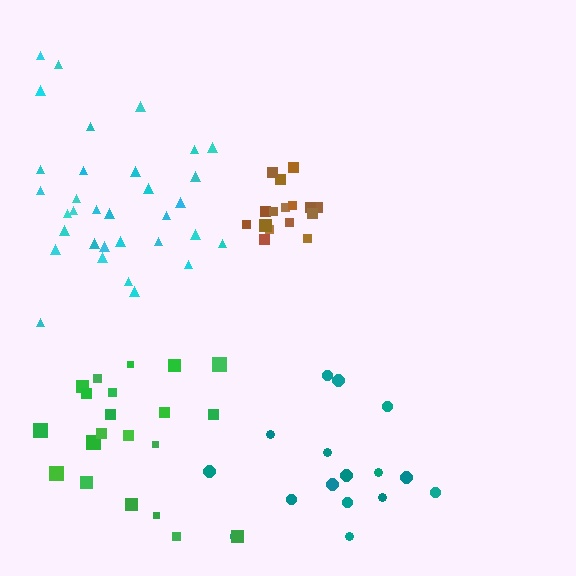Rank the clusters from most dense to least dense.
brown, green, cyan, teal.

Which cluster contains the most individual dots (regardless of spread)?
Cyan (33).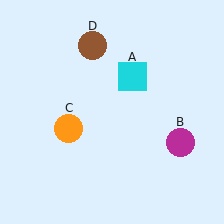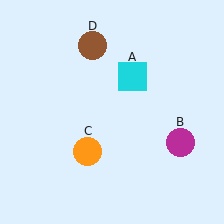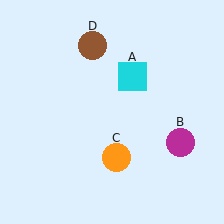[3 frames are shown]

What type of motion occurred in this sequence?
The orange circle (object C) rotated counterclockwise around the center of the scene.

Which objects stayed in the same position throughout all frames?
Cyan square (object A) and magenta circle (object B) and brown circle (object D) remained stationary.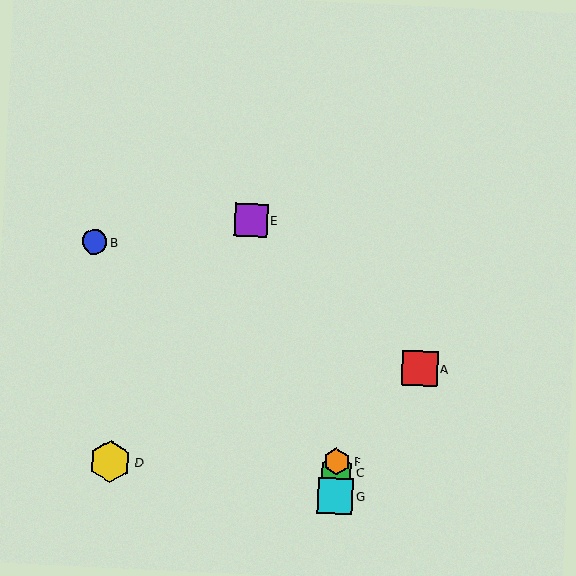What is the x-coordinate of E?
Object E is at x≈251.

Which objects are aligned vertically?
Objects C, F, G are aligned vertically.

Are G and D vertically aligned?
No, G is at x≈335 and D is at x≈110.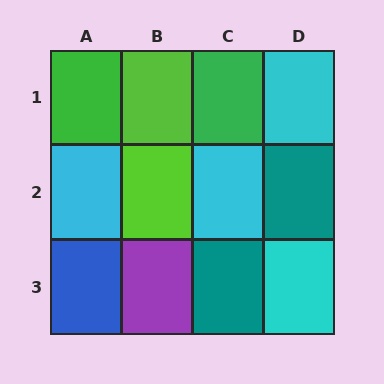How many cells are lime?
2 cells are lime.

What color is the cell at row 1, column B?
Lime.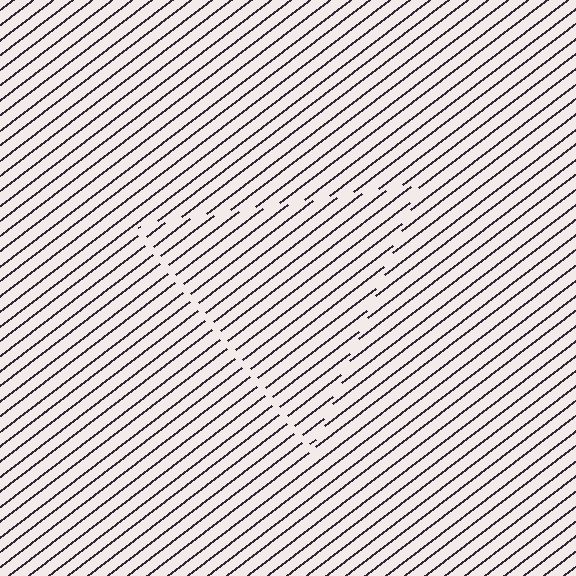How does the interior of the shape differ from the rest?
The interior of the shape contains the same grating, shifted by half a period — the contour is defined by the phase discontinuity where line-ends from the inner and outer gratings abut.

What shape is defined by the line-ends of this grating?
An illusory triangle. The interior of the shape contains the same grating, shifted by half a period — the contour is defined by the phase discontinuity where line-ends from the inner and outer gratings abut.